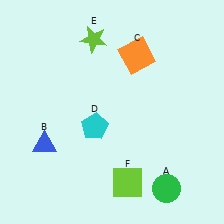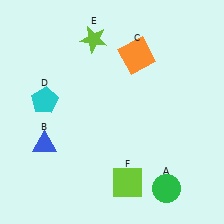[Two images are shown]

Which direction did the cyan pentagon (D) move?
The cyan pentagon (D) moved left.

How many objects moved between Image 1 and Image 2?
1 object moved between the two images.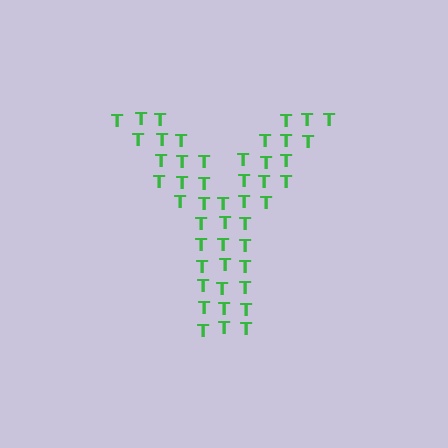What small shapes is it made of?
It is made of small letter T's.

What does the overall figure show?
The overall figure shows the letter Y.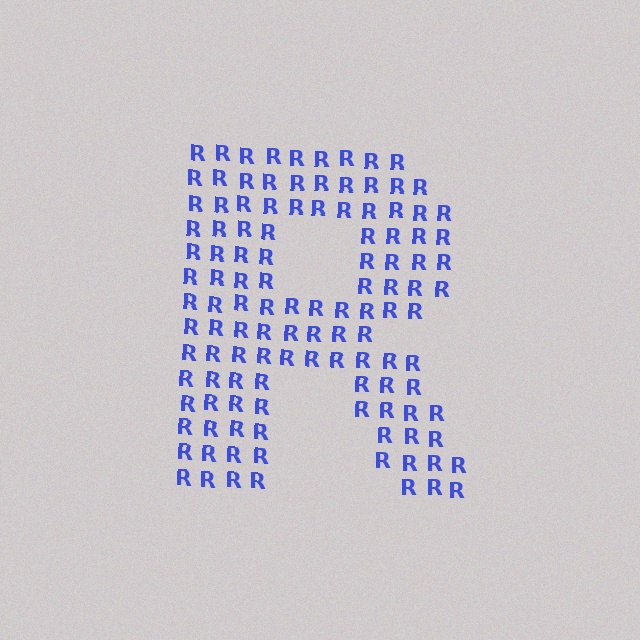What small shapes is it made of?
It is made of small letter R's.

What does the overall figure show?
The overall figure shows the letter R.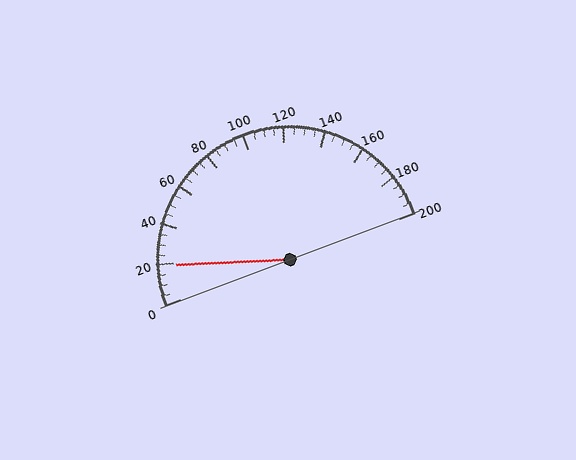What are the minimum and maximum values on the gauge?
The gauge ranges from 0 to 200.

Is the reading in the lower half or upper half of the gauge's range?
The reading is in the lower half of the range (0 to 200).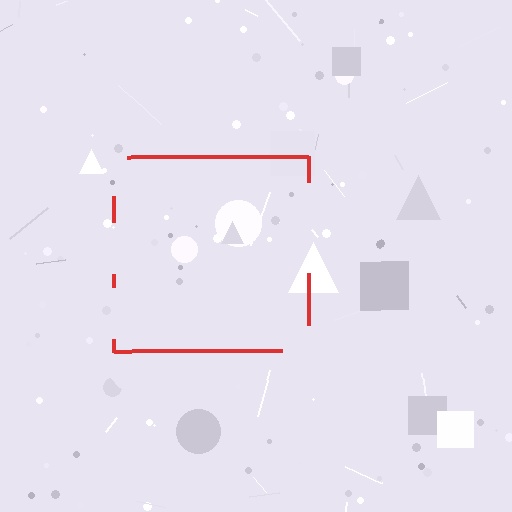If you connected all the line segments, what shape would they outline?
They would outline a square.